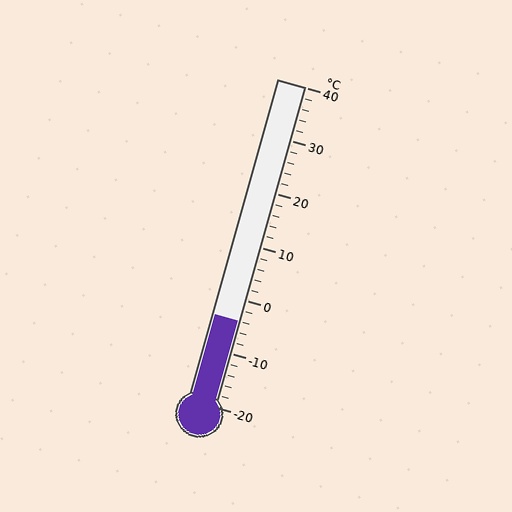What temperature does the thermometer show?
The thermometer shows approximately -4°C.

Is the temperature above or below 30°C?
The temperature is below 30°C.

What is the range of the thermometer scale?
The thermometer scale ranges from -20°C to 40°C.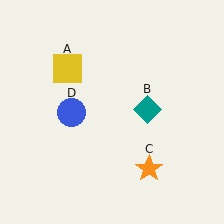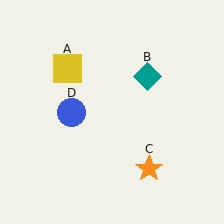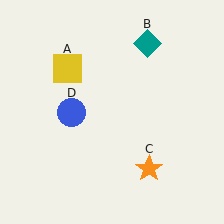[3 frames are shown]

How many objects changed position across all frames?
1 object changed position: teal diamond (object B).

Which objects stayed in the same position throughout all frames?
Yellow square (object A) and orange star (object C) and blue circle (object D) remained stationary.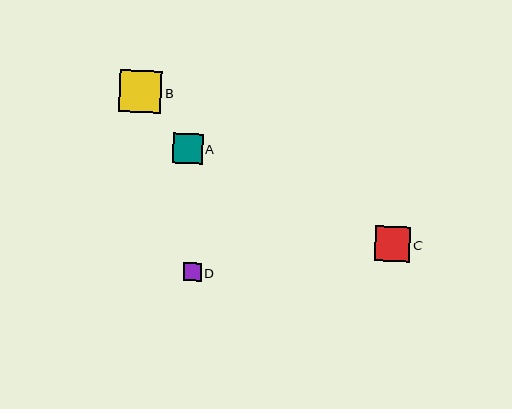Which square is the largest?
Square B is the largest with a size of approximately 42 pixels.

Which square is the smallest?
Square D is the smallest with a size of approximately 18 pixels.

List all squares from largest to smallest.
From largest to smallest: B, C, A, D.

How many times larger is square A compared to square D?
Square A is approximately 1.7 times the size of square D.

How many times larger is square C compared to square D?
Square C is approximately 2.0 times the size of square D.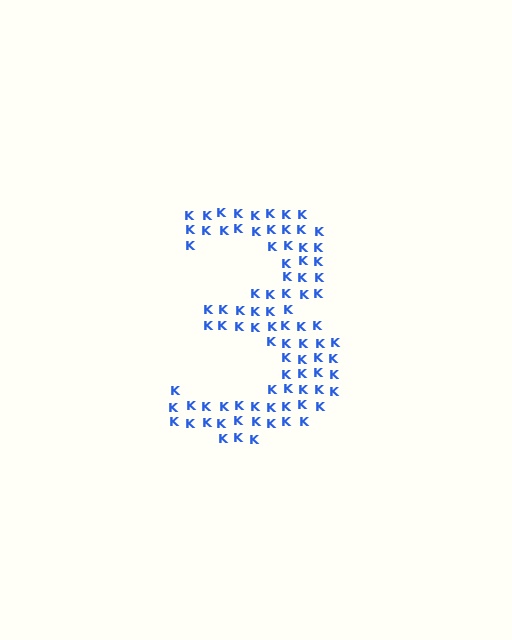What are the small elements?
The small elements are letter K's.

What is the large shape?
The large shape is the digit 3.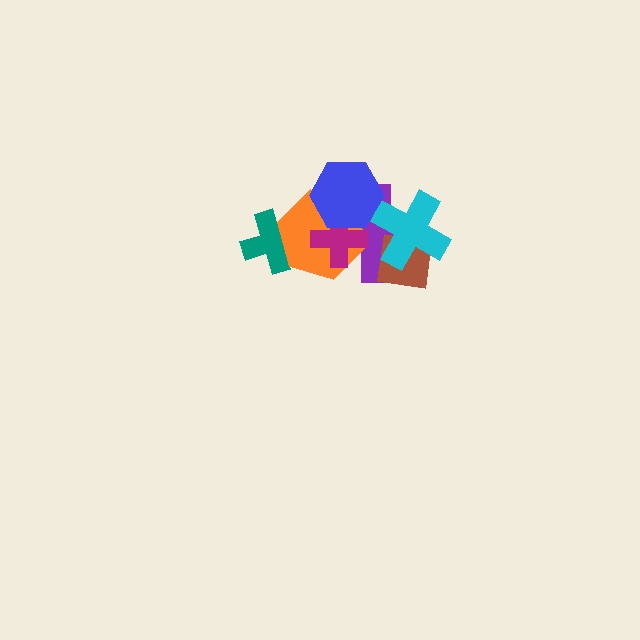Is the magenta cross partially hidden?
Yes, it is partially covered by another shape.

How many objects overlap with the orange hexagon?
4 objects overlap with the orange hexagon.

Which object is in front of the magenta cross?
The blue hexagon is in front of the magenta cross.